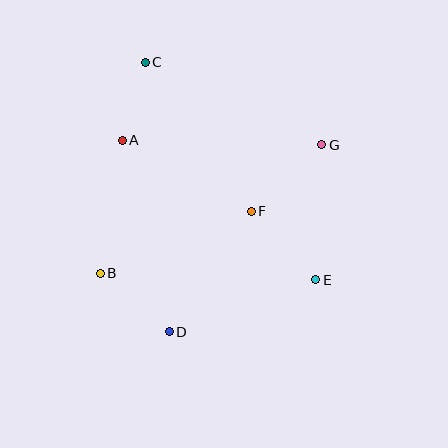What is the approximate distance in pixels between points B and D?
The distance between B and D is approximately 90 pixels.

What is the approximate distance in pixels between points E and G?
The distance between E and G is approximately 135 pixels.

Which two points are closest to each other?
Points A and C are closest to each other.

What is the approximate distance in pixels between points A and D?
The distance between A and D is approximately 197 pixels.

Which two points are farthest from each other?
Points C and E are farthest from each other.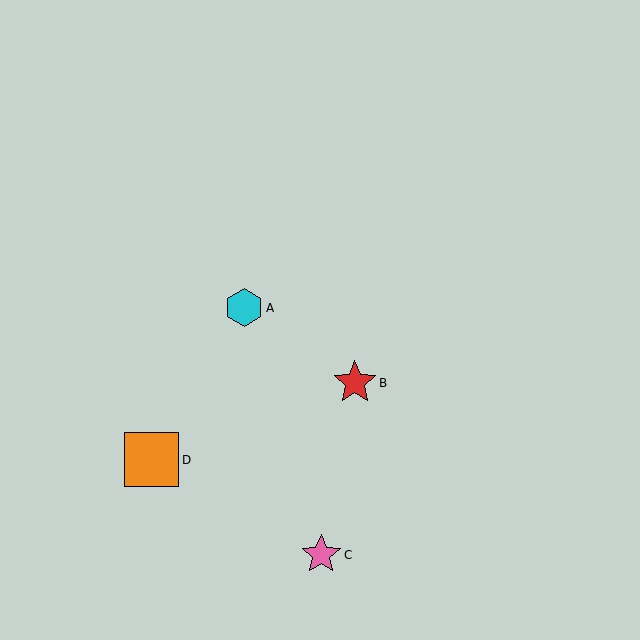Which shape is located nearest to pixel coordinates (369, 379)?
The red star (labeled B) at (355, 382) is nearest to that location.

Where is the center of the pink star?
The center of the pink star is at (321, 555).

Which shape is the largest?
The orange square (labeled D) is the largest.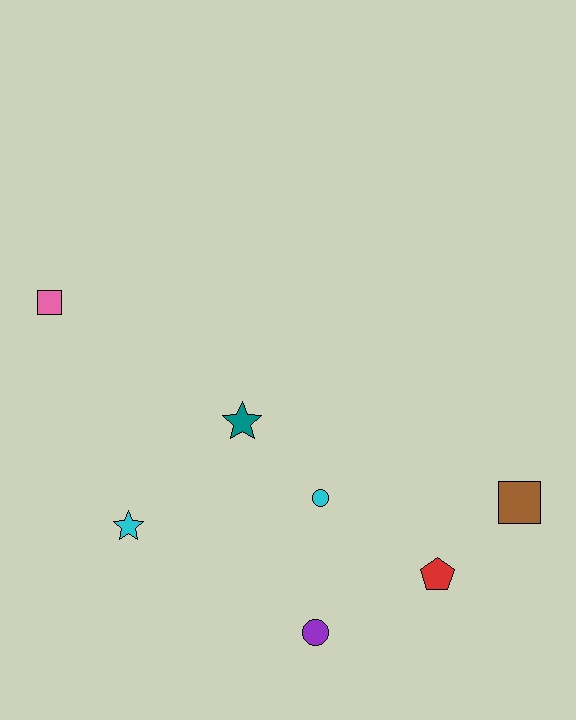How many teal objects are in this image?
There is 1 teal object.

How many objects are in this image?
There are 7 objects.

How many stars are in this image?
There are 2 stars.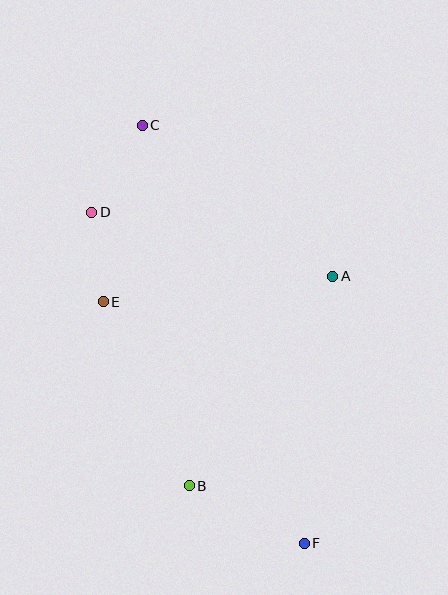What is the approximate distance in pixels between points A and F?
The distance between A and F is approximately 269 pixels.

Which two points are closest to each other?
Points D and E are closest to each other.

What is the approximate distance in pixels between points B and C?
The distance between B and C is approximately 364 pixels.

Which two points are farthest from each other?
Points C and F are farthest from each other.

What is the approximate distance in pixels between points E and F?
The distance between E and F is approximately 314 pixels.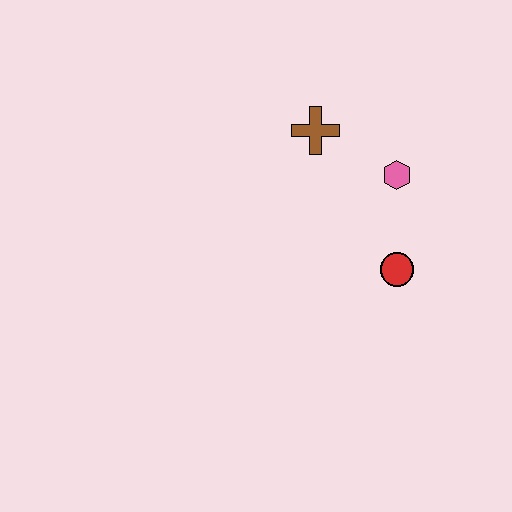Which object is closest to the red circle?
The pink hexagon is closest to the red circle.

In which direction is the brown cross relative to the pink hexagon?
The brown cross is to the left of the pink hexagon.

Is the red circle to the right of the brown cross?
Yes